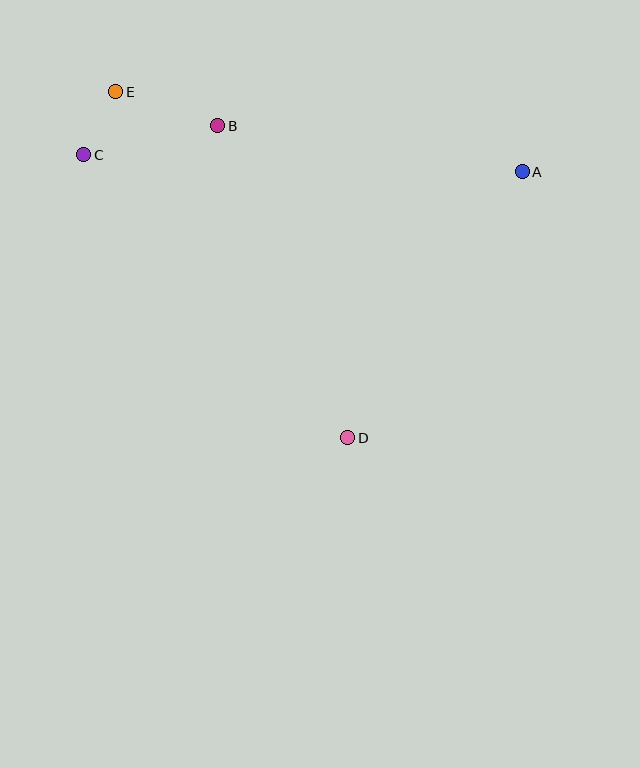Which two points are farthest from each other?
Points A and C are farthest from each other.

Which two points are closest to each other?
Points C and E are closest to each other.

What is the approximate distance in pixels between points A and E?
The distance between A and E is approximately 414 pixels.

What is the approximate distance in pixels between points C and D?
The distance between C and D is approximately 387 pixels.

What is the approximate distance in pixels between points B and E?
The distance between B and E is approximately 107 pixels.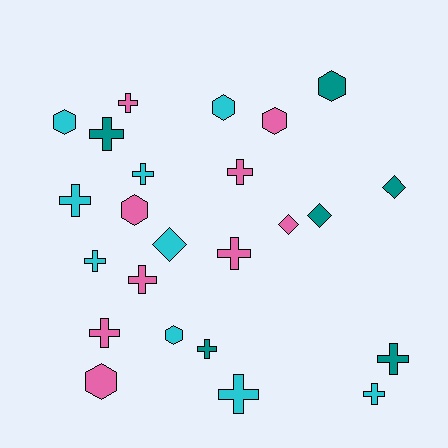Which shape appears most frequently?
Cross, with 13 objects.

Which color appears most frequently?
Cyan, with 9 objects.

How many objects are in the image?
There are 24 objects.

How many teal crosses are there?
There are 3 teal crosses.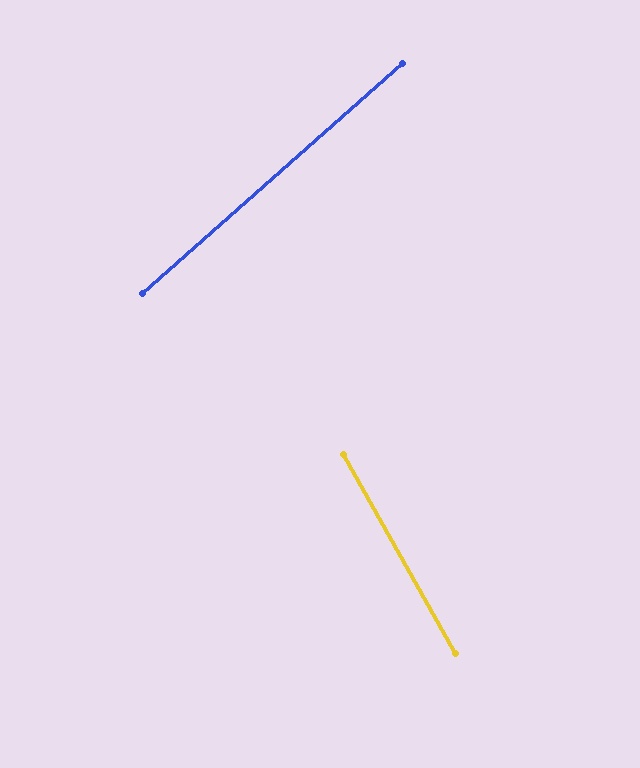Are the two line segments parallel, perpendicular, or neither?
Neither parallel nor perpendicular — they differ by about 78°.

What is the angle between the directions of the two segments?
Approximately 78 degrees.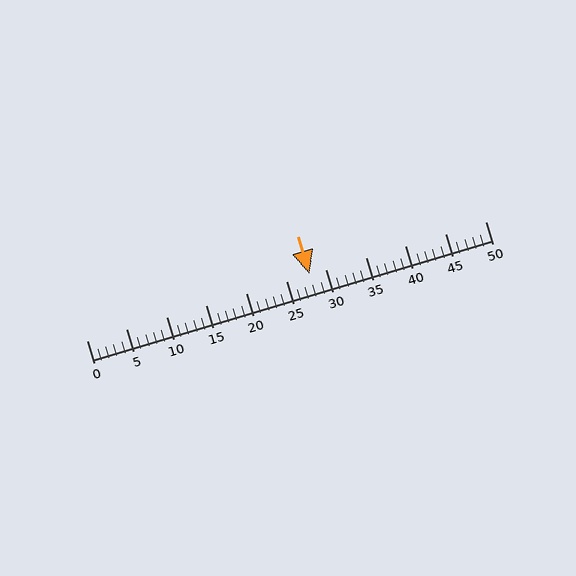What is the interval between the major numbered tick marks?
The major tick marks are spaced 5 units apart.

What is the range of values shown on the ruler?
The ruler shows values from 0 to 50.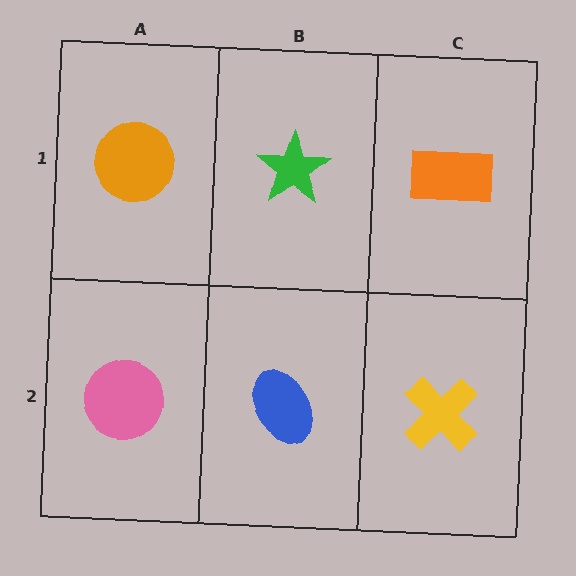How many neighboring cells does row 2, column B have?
3.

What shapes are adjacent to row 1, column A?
A pink circle (row 2, column A), a green star (row 1, column B).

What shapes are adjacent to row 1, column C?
A yellow cross (row 2, column C), a green star (row 1, column B).